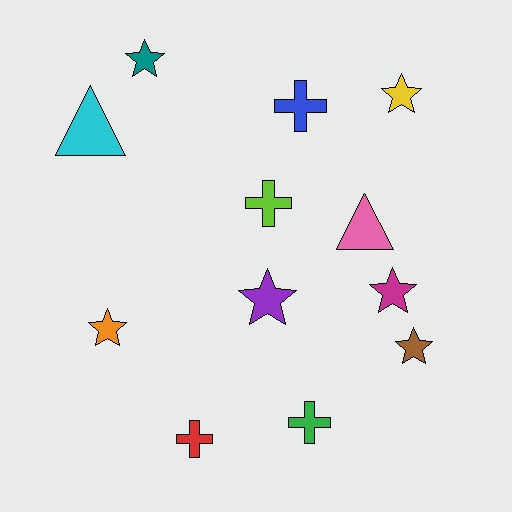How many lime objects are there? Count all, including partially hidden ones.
There is 1 lime object.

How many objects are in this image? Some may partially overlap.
There are 12 objects.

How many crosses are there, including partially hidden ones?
There are 4 crosses.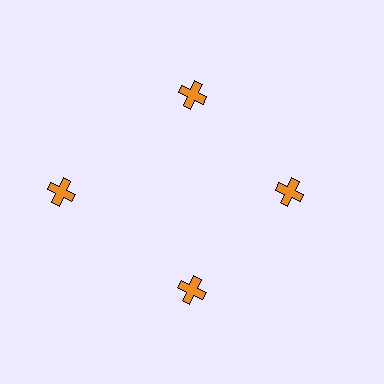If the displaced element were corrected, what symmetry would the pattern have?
It would have 4-fold rotational symmetry — the pattern would map onto itself every 90 degrees.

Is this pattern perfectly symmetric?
No. The 4 orange crosses are arranged in a ring, but one element near the 9 o'clock position is pushed outward from the center, breaking the 4-fold rotational symmetry.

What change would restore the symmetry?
The symmetry would be restored by moving it inward, back onto the ring so that all 4 crosses sit at equal angles and equal distance from the center.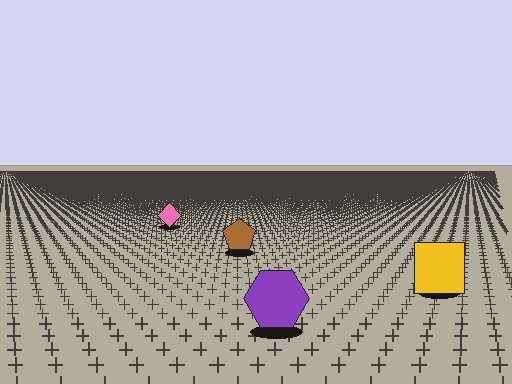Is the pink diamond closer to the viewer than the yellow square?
No. The yellow square is closer — you can tell from the texture gradient: the ground texture is coarser near it.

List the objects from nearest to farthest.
From nearest to farthest: the purple hexagon, the yellow square, the brown pentagon, the pink diamond.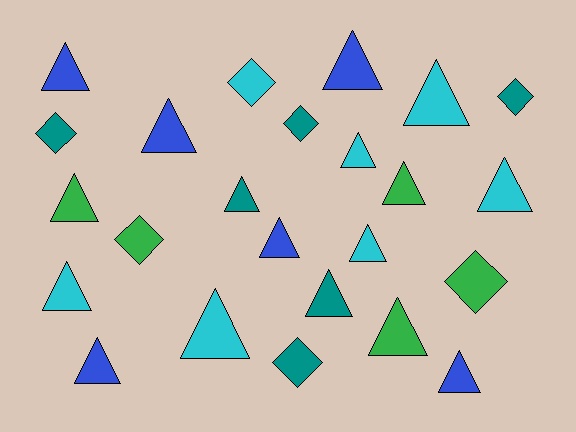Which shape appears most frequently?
Triangle, with 17 objects.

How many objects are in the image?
There are 24 objects.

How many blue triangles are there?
There are 6 blue triangles.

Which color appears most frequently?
Cyan, with 7 objects.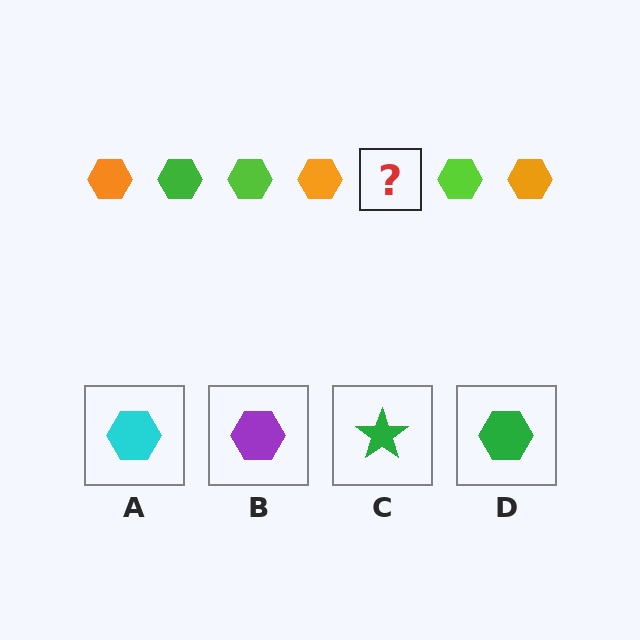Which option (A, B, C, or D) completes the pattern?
D.